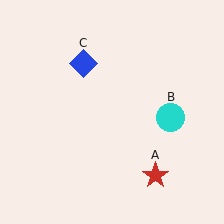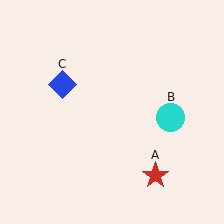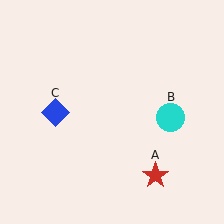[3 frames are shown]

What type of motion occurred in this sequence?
The blue diamond (object C) rotated counterclockwise around the center of the scene.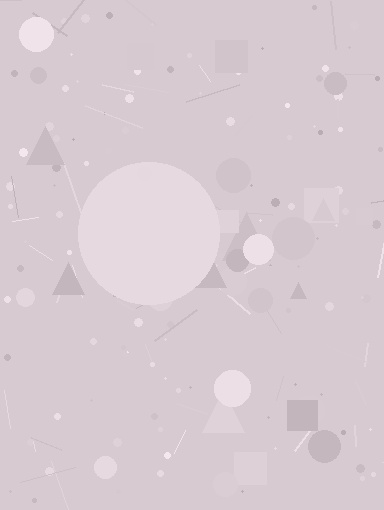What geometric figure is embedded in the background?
A circle is embedded in the background.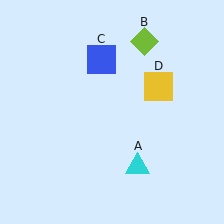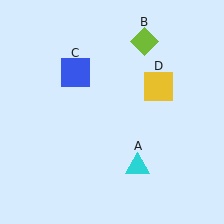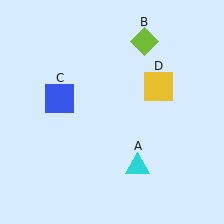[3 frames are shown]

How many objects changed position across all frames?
1 object changed position: blue square (object C).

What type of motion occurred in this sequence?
The blue square (object C) rotated counterclockwise around the center of the scene.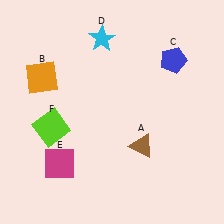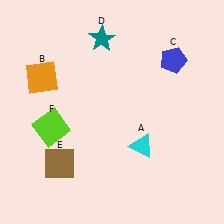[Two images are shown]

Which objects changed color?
A changed from brown to cyan. D changed from cyan to teal. E changed from magenta to brown.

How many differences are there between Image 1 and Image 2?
There are 3 differences between the two images.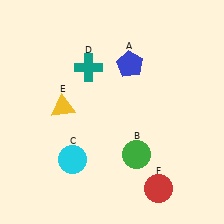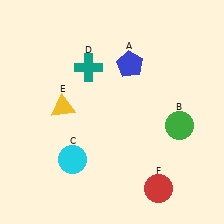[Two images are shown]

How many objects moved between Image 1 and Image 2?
1 object moved between the two images.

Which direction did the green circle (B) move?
The green circle (B) moved right.